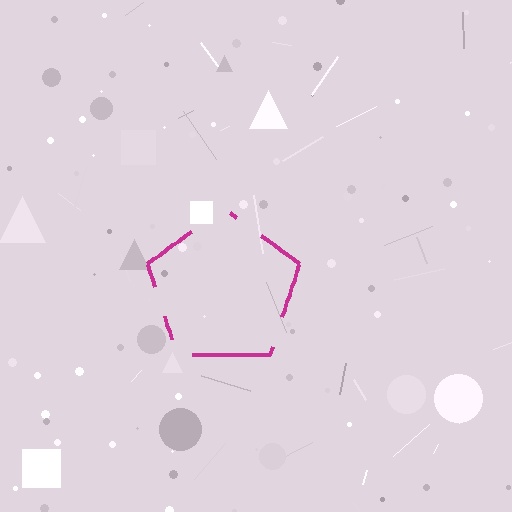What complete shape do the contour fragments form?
The contour fragments form a pentagon.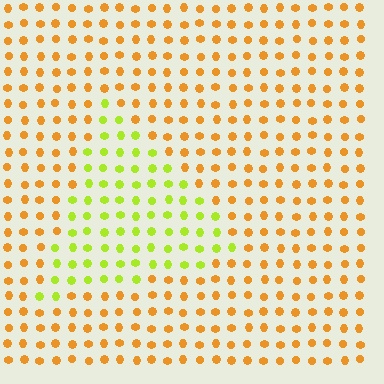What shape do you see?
I see a triangle.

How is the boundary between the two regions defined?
The boundary is defined purely by a slight shift in hue (about 48 degrees). Spacing, size, and orientation are identical on both sides.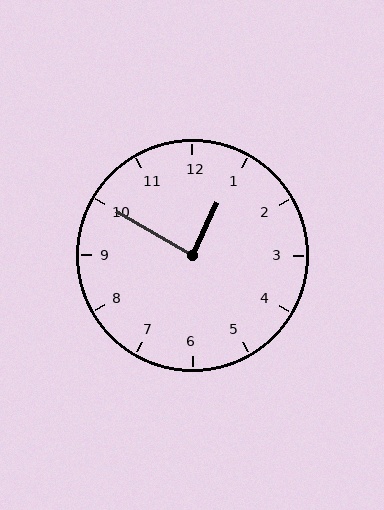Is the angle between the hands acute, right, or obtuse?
It is right.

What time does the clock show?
12:50.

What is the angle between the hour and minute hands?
Approximately 85 degrees.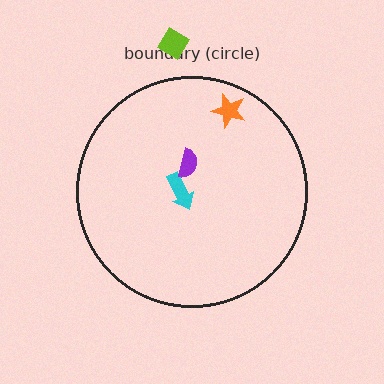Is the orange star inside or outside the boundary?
Inside.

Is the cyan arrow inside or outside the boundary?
Inside.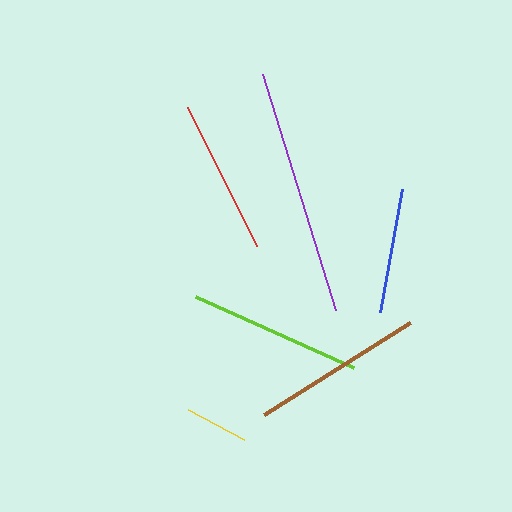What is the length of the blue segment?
The blue segment is approximately 125 pixels long.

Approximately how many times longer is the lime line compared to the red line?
The lime line is approximately 1.1 times the length of the red line.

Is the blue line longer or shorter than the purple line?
The purple line is longer than the blue line.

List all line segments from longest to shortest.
From longest to shortest: purple, lime, brown, red, blue, yellow.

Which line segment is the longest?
The purple line is the longest at approximately 248 pixels.